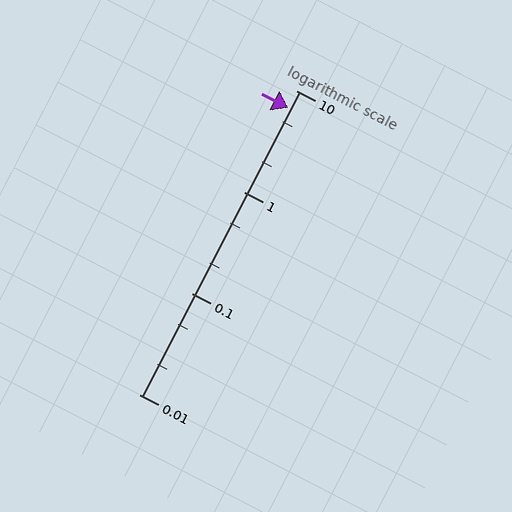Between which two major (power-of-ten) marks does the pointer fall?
The pointer is between 1 and 10.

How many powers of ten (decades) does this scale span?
The scale spans 3 decades, from 0.01 to 10.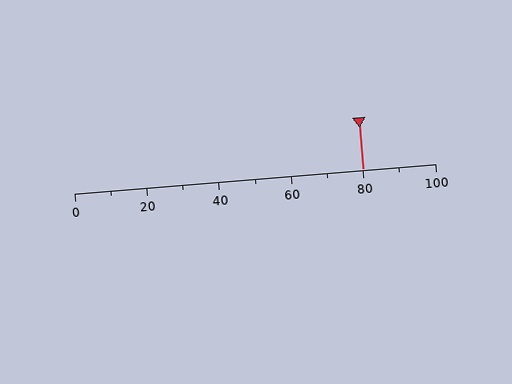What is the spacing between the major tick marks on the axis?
The major ticks are spaced 20 apart.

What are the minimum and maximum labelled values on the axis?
The axis runs from 0 to 100.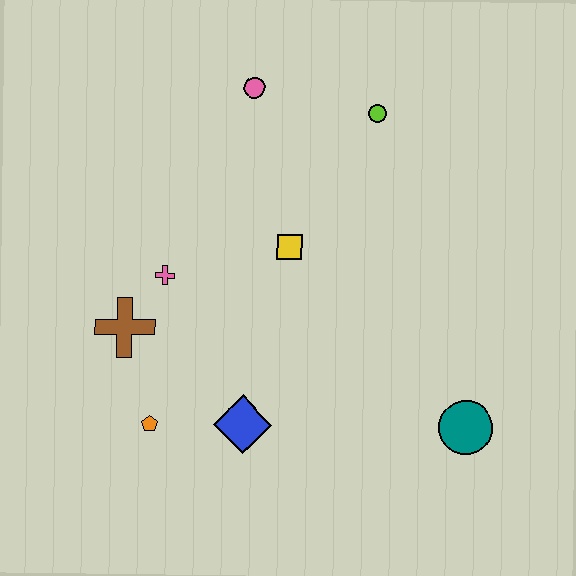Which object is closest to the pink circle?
The lime circle is closest to the pink circle.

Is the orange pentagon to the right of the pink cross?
No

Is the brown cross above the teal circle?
Yes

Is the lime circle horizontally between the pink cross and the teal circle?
Yes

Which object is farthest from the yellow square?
The teal circle is farthest from the yellow square.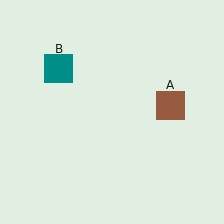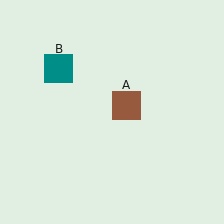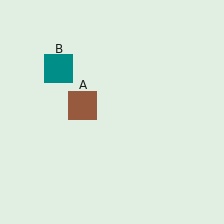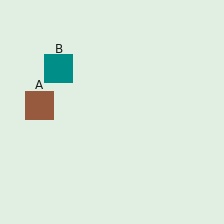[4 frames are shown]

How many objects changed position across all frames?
1 object changed position: brown square (object A).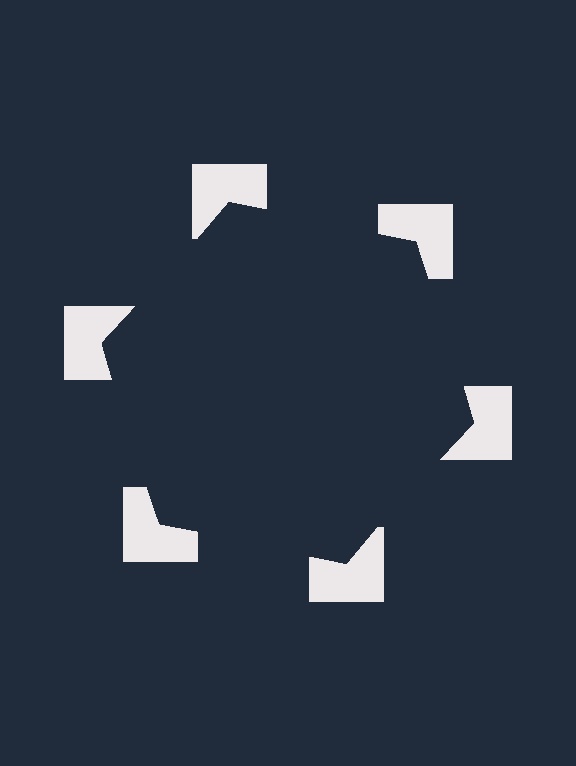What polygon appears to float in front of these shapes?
An illusory hexagon — its edges are inferred from the aligned wedge cuts in the notched squares, not physically drawn.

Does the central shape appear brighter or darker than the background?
It typically appears slightly darker than the background, even though no actual brightness change is drawn.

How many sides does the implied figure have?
6 sides.